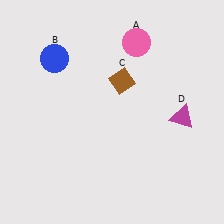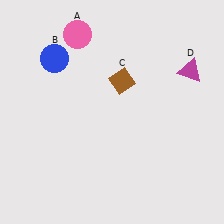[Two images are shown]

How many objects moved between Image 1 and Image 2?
2 objects moved between the two images.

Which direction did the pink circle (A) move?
The pink circle (A) moved left.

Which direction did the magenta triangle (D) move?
The magenta triangle (D) moved up.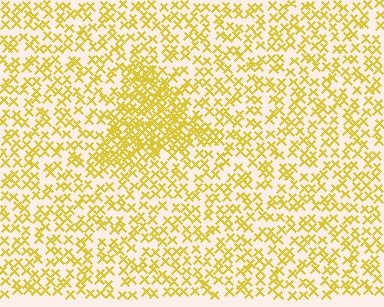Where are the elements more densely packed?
The elements are more densely packed inside the triangle boundary.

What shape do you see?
I see a triangle.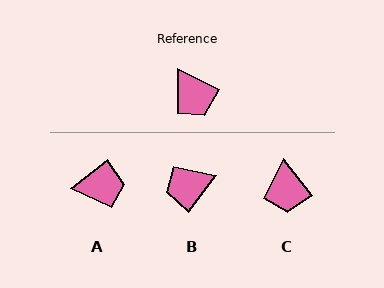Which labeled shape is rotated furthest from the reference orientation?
B, about 102 degrees away.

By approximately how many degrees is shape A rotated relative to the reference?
Approximately 64 degrees counter-clockwise.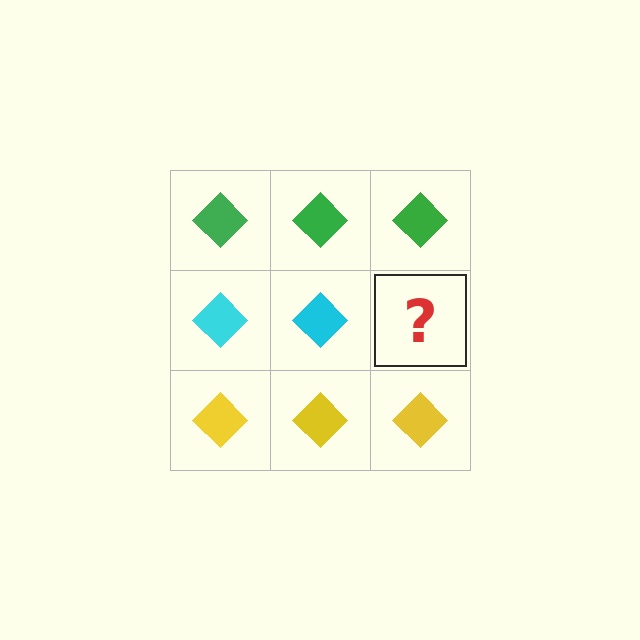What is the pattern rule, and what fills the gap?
The rule is that each row has a consistent color. The gap should be filled with a cyan diamond.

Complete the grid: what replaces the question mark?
The question mark should be replaced with a cyan diamond.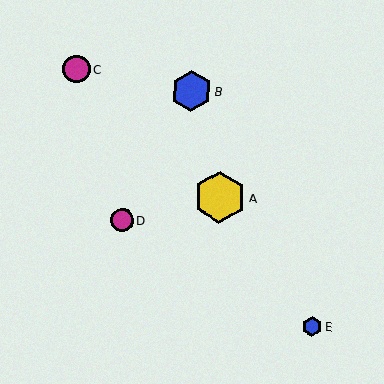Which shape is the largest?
The yellow hexagon (labeled A) is the largest.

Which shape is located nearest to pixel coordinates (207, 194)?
The yellow hexagon (labeled A) at (220, 197) is nearest to that location.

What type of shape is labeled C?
Shape C is a magenta circle.